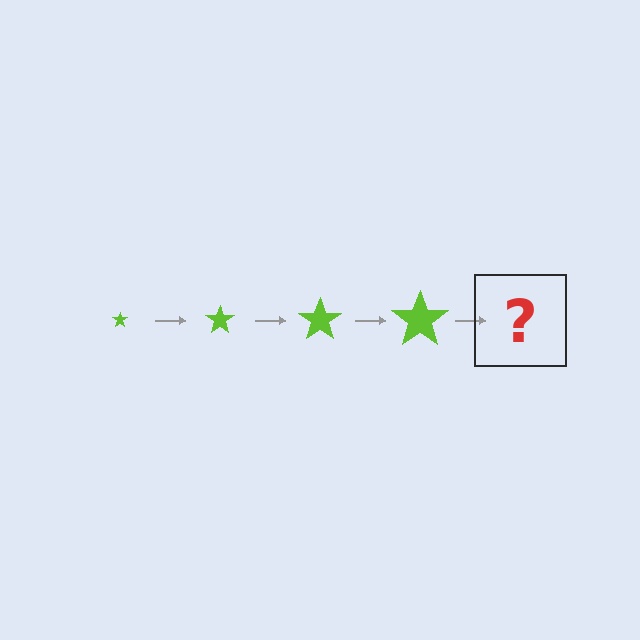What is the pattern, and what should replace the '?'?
The pattern is that the star gets progressively larger each step. The '?' should be a lime star, larger than the previous one.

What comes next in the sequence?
The next element should be a lime star, larger than the previous one.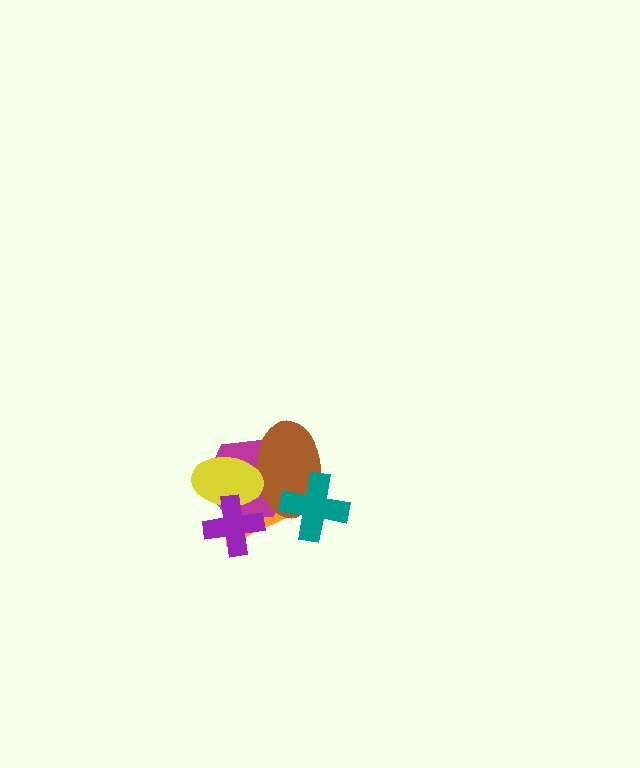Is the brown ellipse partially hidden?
Yes, it is partially covered by another shape.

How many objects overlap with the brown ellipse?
4 objects overlap with the brown ellipse.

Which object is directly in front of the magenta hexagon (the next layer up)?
The brown ellipse is directly in front of the magenta hexagon.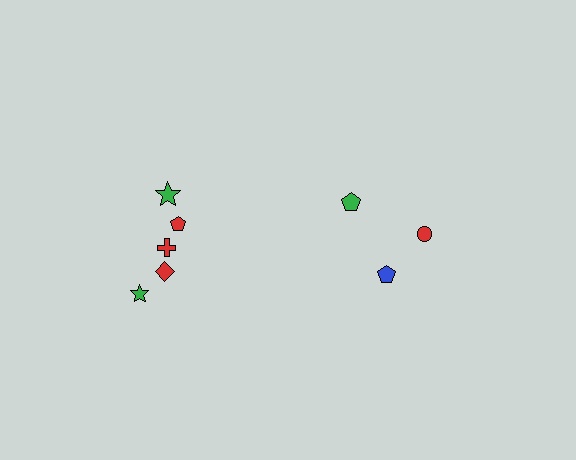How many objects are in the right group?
There are 3 objects.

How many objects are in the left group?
There are 5 objects.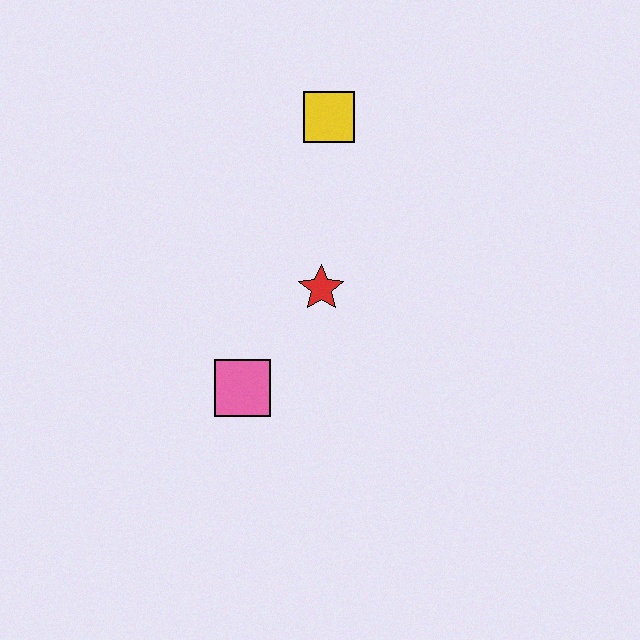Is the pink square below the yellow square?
Yes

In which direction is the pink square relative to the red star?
The pink square is below the red star.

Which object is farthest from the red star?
The yellow square is farthest from the red star.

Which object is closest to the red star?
The pink square is closest to the red star.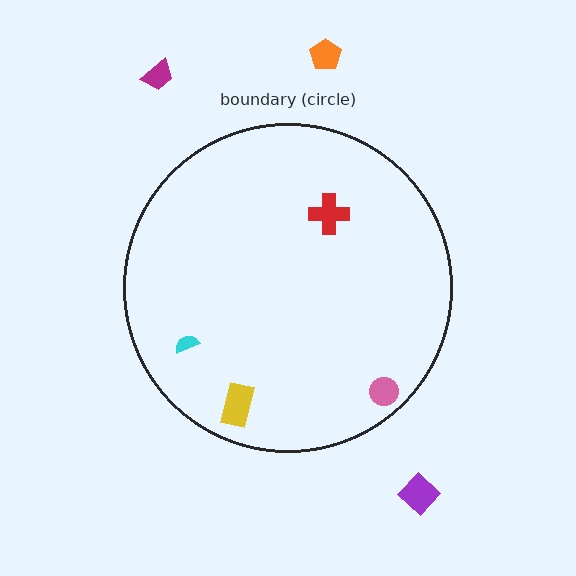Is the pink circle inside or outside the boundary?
Inside.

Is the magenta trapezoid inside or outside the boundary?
Outside.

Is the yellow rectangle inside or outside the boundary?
Inside.